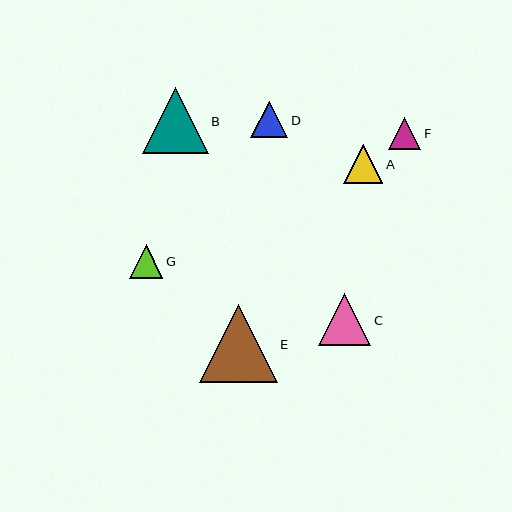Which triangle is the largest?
Triangle E is the largest with a size of approximately 78 pixels.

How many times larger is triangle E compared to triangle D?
Triangle E is approximately 2.1 times the size of triangle D.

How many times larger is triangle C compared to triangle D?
Triangle C is approximately 1.4 times the size of triangle D.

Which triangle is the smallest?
Triangle F is the smallest with a size of approximately 32 pixels.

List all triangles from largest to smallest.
From largest to smallest: E, B, C, A, D, G, F.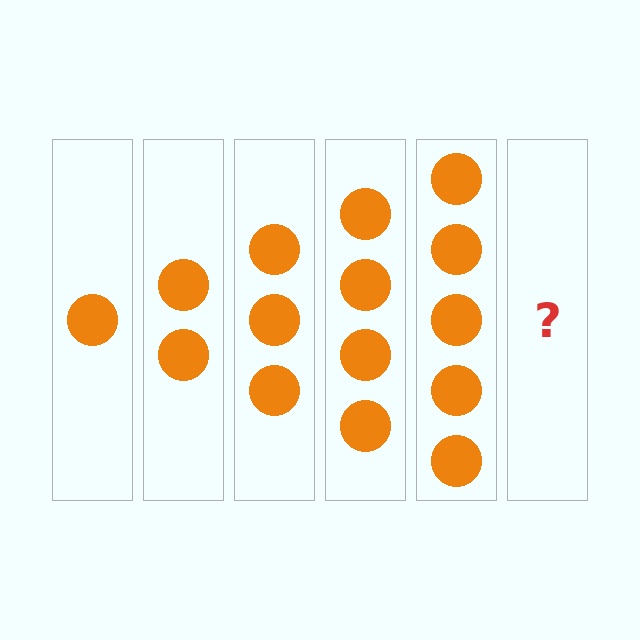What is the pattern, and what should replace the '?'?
The pattern is that each step adds one more circle. The '?' should be 6 circles.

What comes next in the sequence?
The next element should be 6 circles.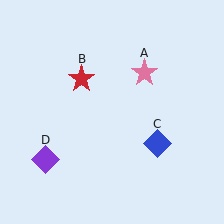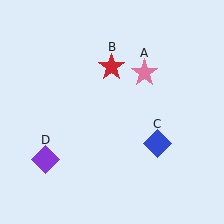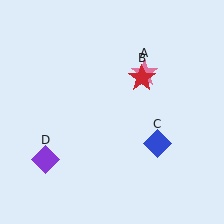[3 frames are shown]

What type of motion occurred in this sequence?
The red star (object B) rotated clockwise around the center of the scene.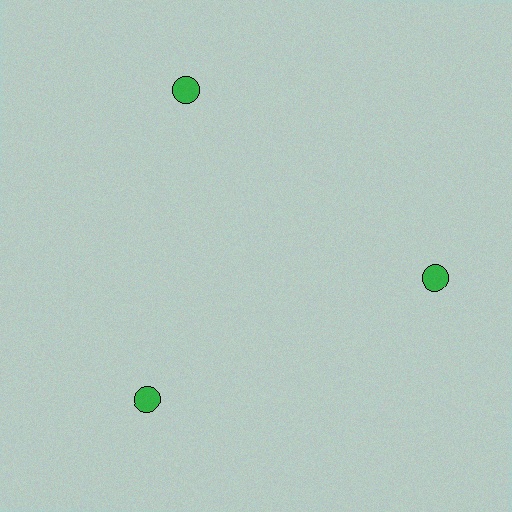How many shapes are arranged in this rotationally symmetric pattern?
There are 3 shapes, arranged in 3 groups of 1.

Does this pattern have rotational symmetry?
Yes, this pattern has 3-fold rotational symmetry. It looks the same after rotating 120 degrees around the center.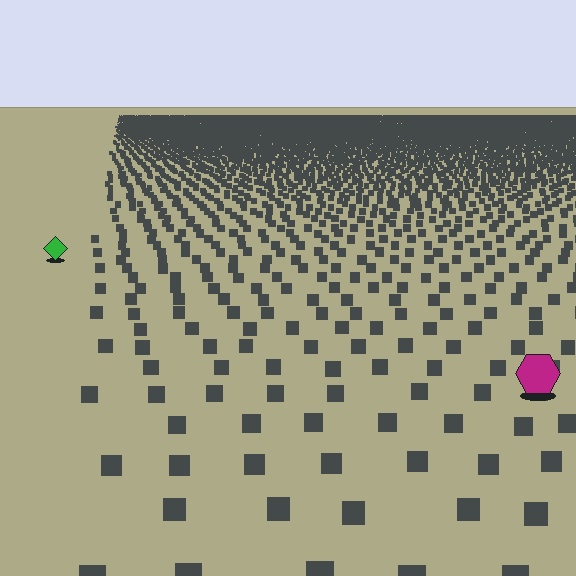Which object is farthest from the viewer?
The green diamond is farthest from the viewer. It appears smaller and the ground texture around it is denser.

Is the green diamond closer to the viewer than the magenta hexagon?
No. The magenta hexagon is closer — you can tell from the texture gradient: the ground texture is coarser near it.